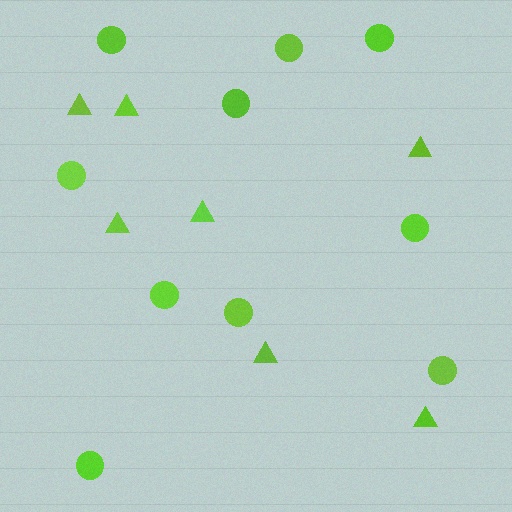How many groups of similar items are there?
There are 2 groups: one group of triangles (7) and one group of circles (10).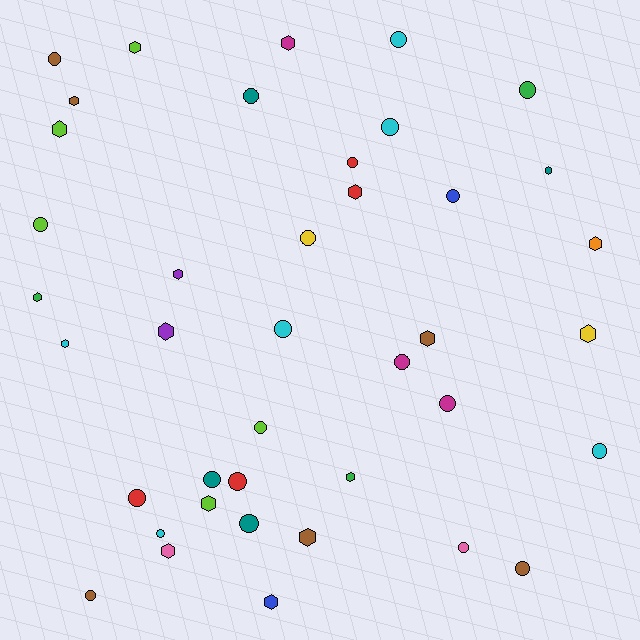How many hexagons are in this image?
There are 18 hexagons.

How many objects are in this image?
There are 40 objects.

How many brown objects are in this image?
There are 6 brown objects.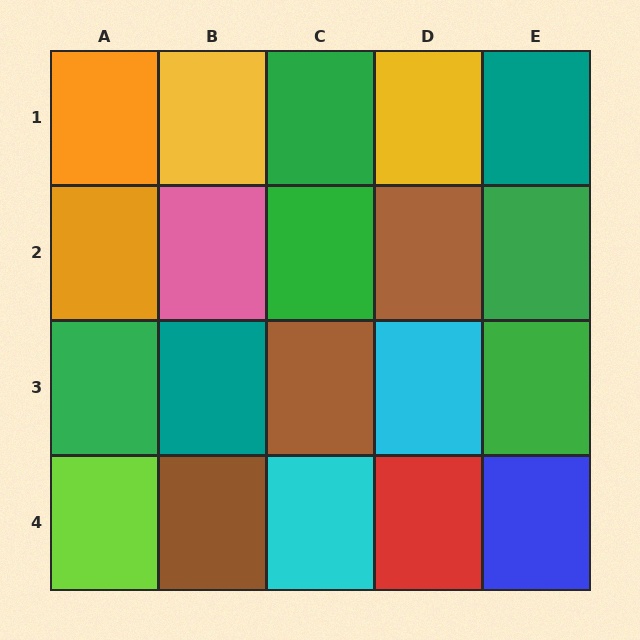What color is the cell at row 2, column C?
Green.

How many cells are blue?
1 cell is blue.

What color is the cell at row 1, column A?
Orange.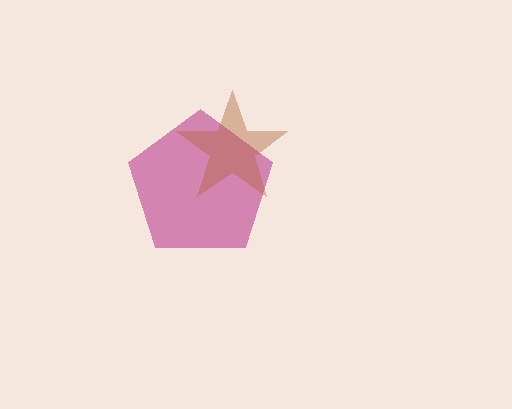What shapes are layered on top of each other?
The layered shapes are: a magenta pentagon, a brown star.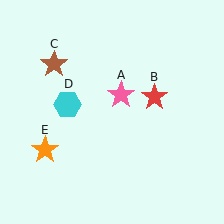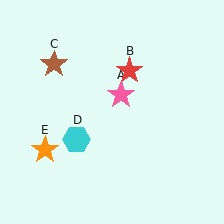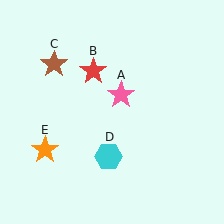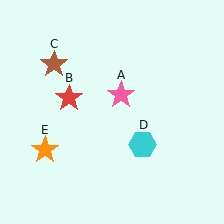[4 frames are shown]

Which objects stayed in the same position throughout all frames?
Pink star (object A) and brown star (object C) and orange star (object E) remained stationary.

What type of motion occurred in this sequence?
The red star (object B), cyan hexagon (object D) rotated counterclockwise around the center of the scene.